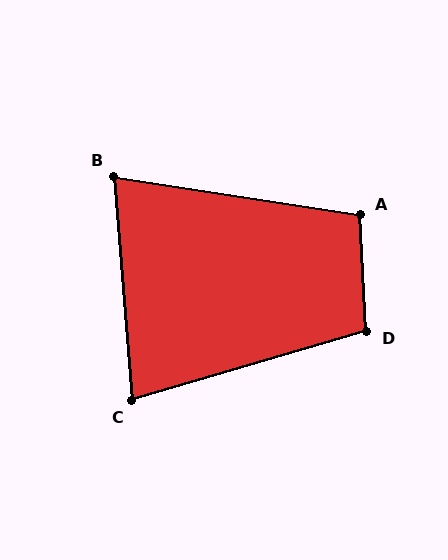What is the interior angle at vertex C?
Approximately 78 degrees (acute).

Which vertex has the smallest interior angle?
B, at approximately 77 degrees.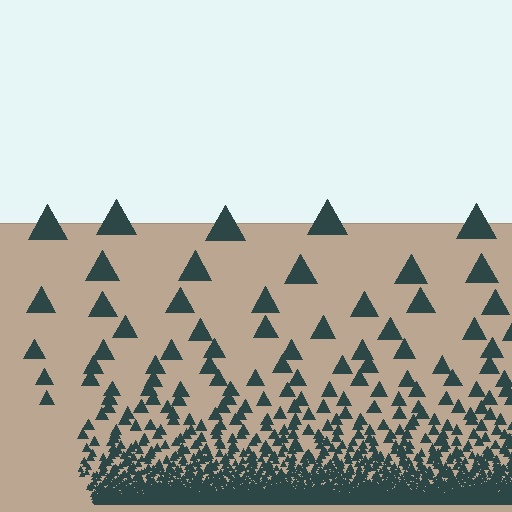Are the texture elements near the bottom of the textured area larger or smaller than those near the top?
Smaller. The gradient is inverted — elements near the bottom are smaller and denser.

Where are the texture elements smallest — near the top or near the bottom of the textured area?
Near the bottom.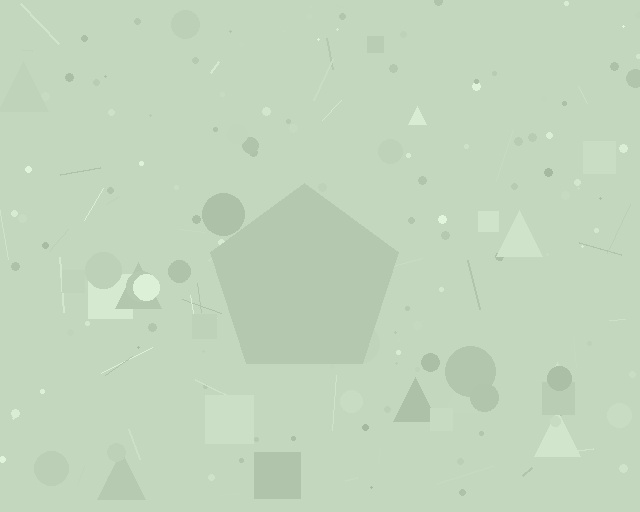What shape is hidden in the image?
A pentagon is hidden in the image.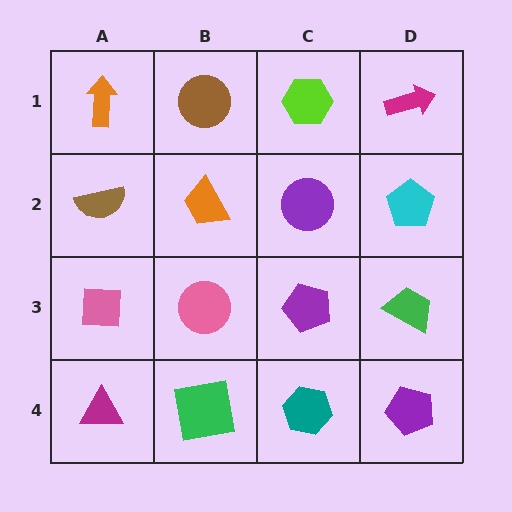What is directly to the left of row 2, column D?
A purple circle.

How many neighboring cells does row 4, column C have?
3.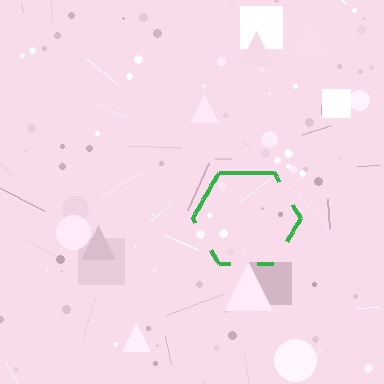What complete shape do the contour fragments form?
The contour fragments form a hexagon.